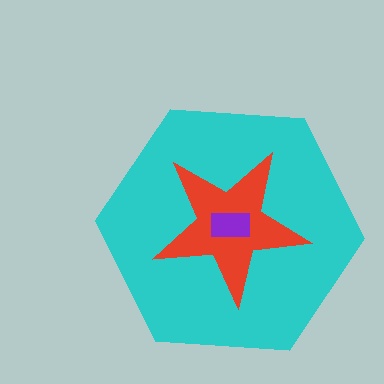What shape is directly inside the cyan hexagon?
The red star.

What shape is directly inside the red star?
The purple rectangle.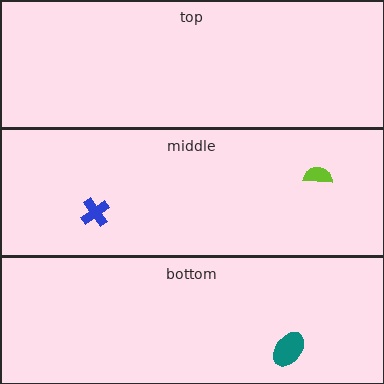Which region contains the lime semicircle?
The middle region.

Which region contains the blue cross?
The middle region.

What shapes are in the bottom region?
The teal ellipse.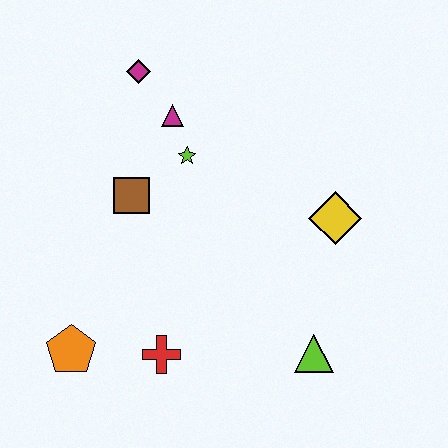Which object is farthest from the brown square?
The lime triangle is farthest from the brown square.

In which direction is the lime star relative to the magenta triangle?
The lime star is below the magenta triangle.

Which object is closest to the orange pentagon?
The red cross is closest to the orange pentagon.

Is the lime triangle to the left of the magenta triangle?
No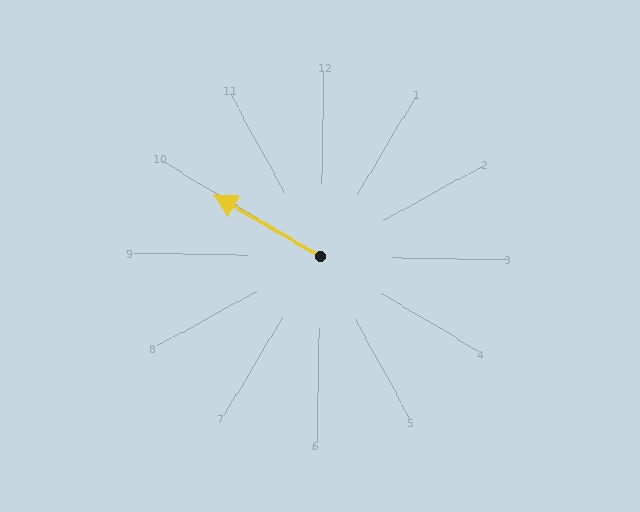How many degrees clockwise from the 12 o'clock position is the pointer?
Approximately 299 degrees.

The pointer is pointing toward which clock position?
Roughly 10 o'clock.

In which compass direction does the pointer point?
Northwest.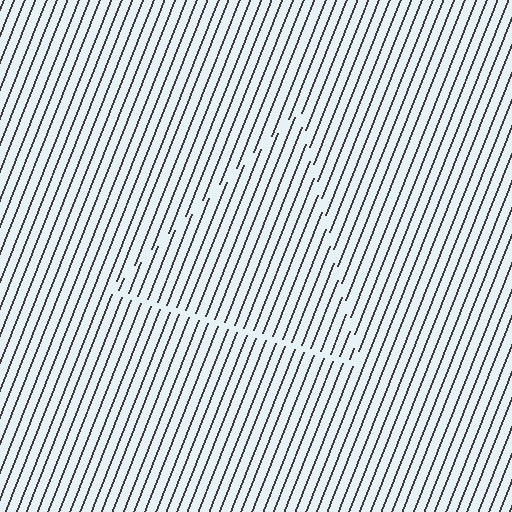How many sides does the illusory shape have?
3 sides — the line-ends trace a triangle.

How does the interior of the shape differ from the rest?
The interior of the shape contains the same grating, shifted by half a period — the contour is defined by the phase discontinuity where line-ends from the inner and outer gratings abut.